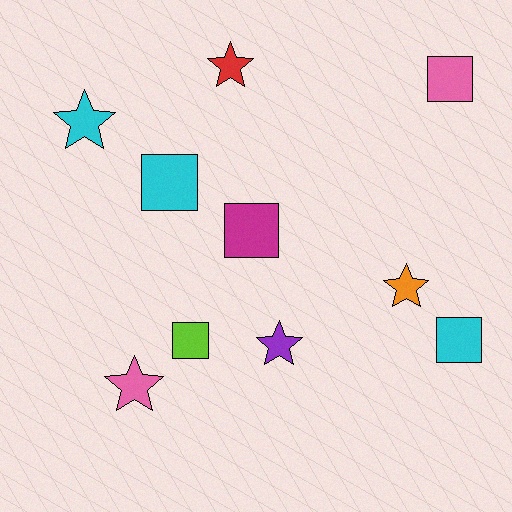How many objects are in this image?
There are 10 objects.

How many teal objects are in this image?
There are no teal objects.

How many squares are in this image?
There are 5 squares.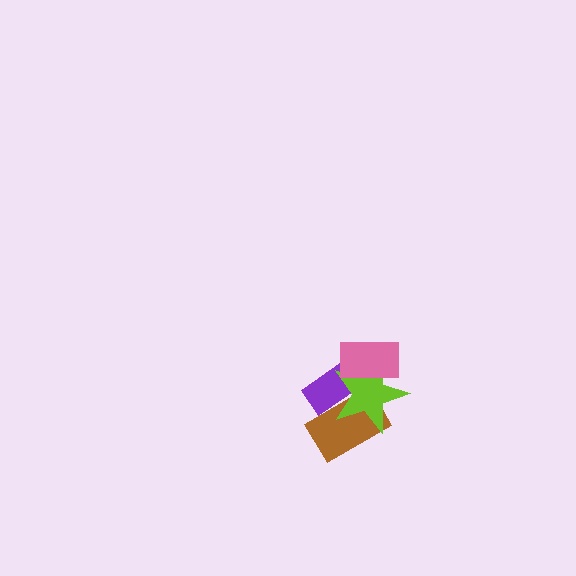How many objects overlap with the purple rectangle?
3 objects overlap with the purple rectangle.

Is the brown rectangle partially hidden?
Yes, it is partially covered by another shape.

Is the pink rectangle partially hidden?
No, no other shape covers it.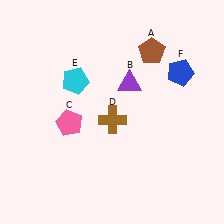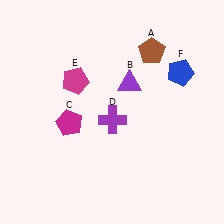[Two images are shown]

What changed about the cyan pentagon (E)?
In Image 1, E is cyan. In Image 2, it changed to magenta.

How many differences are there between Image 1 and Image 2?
There are 3 differences between the two images.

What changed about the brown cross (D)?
In Image 1, D is brown. In Image 2, it changed to purple.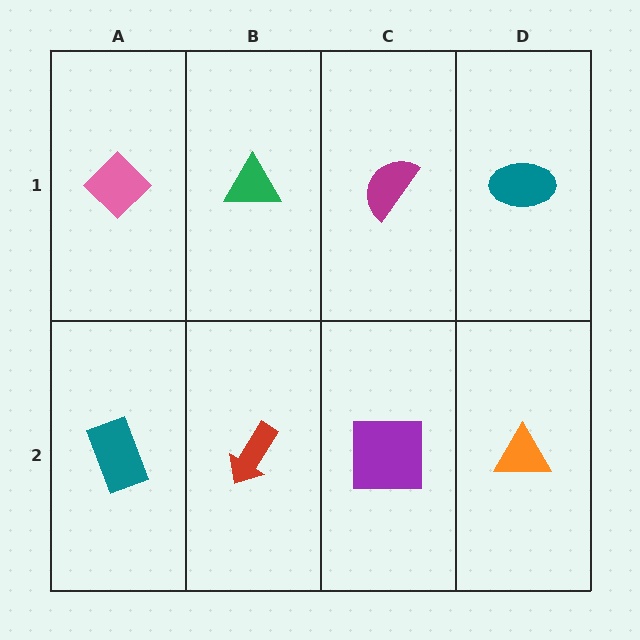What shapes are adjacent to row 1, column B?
A red arrow (row 2, column B), a pink diamond (row 1, column A), a magenta semicircle (row 1, column C).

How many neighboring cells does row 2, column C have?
3.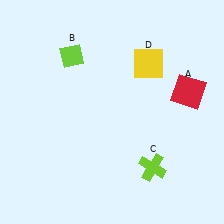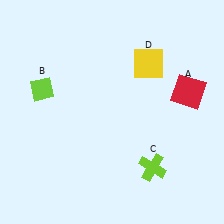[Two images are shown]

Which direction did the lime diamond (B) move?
The lime diamond (B) moved down.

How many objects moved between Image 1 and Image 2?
1 object moved between the two images.